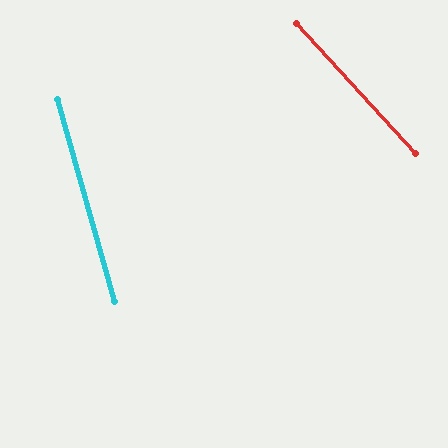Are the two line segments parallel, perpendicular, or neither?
Neither parallel nor perpendicular — they differ by about 27°.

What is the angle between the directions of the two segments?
Approximately 27 degrees.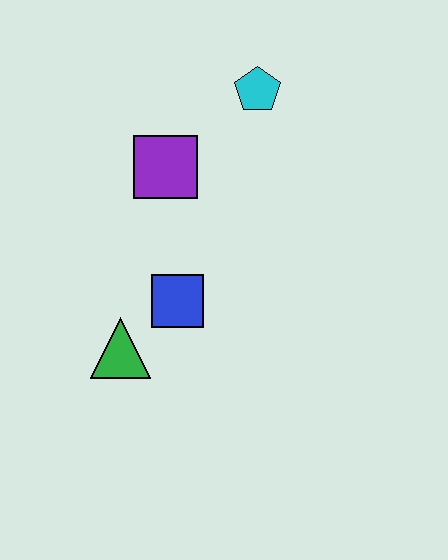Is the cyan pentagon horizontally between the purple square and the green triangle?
No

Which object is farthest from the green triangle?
The cyan pentagon is farthest from the green triangle.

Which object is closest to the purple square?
The cyan pentagon is closest to the purple square.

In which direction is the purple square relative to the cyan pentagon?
The purple square is to the left of the cyan pentagon.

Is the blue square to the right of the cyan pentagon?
No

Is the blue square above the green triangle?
Yes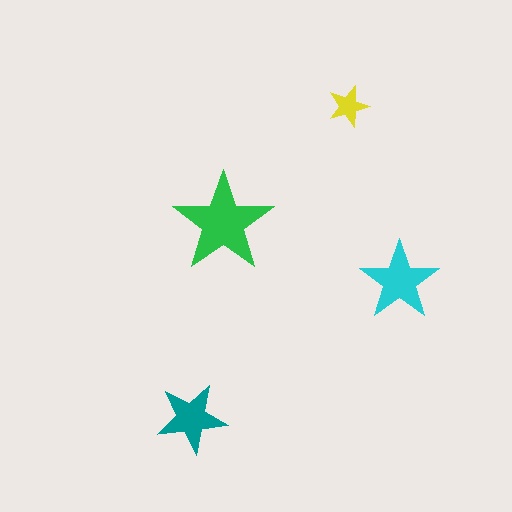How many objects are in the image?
There are 4 objects in the image.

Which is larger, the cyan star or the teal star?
The cyan one.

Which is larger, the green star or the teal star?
The green one.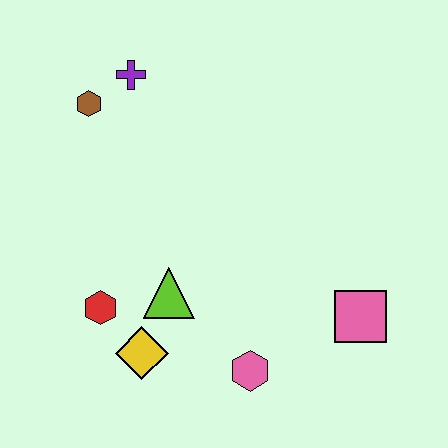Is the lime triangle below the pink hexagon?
No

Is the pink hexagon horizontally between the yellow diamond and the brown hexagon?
No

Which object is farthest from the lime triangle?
The purple cross is farthest from the lime triangle.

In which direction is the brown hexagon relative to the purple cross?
The brown hexagon is to the left of the purple cross.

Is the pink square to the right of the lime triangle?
Yes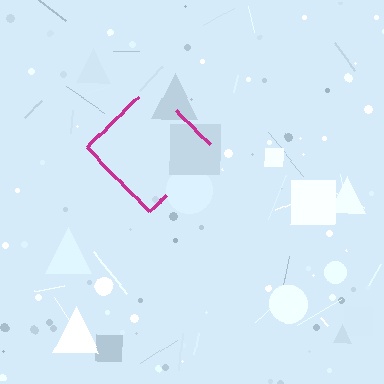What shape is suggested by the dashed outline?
The dashed outline suggests a diamond.